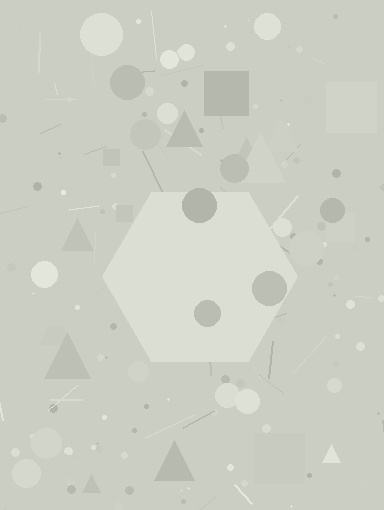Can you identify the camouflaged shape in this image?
The camouflaged shape is a hexagon.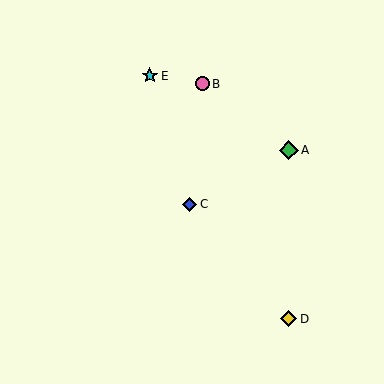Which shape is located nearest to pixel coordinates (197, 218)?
The blue diamond (labeled C) at (190, 204) is nearest to that location.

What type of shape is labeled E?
Shape E is a cyan star.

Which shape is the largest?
The green diamond (labeled A) is the largest.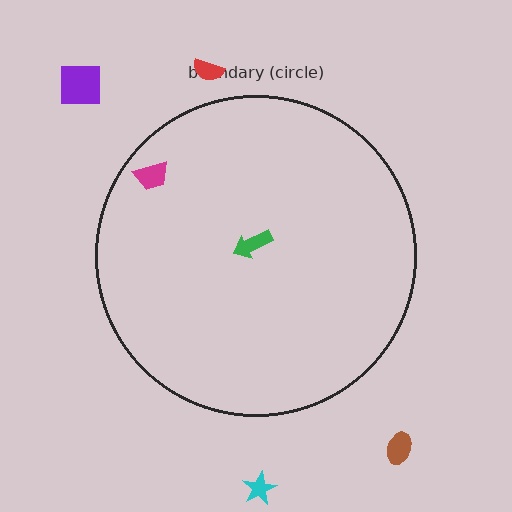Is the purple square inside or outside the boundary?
Outside.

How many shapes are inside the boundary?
2 inside, 4 outside.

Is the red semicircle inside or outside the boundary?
Outside.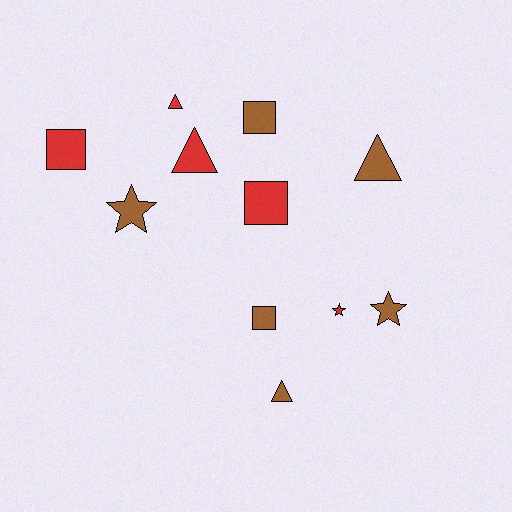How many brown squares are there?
There are 2 brown squares.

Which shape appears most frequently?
Triangle, with 4 objects.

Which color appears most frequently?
Brown, with 6 objects.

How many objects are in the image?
There are 11 objects.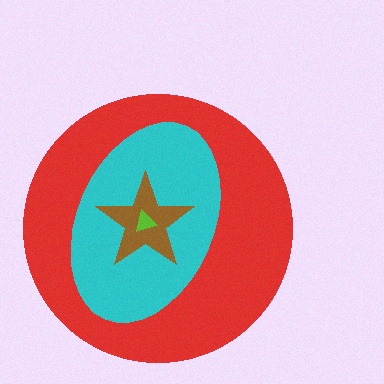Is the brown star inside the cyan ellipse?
Yes.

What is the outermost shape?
The red circle.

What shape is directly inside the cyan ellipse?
The brown star.